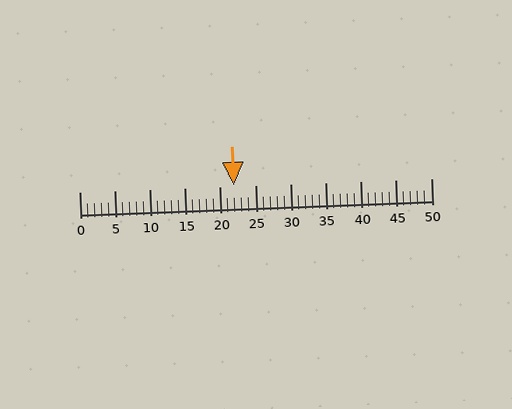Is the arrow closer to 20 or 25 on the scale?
The arrow is closer to 20.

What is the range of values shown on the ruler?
The ruler shows values from 0 to 50.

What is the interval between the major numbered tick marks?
The major tick marks are spaced 5 units apart.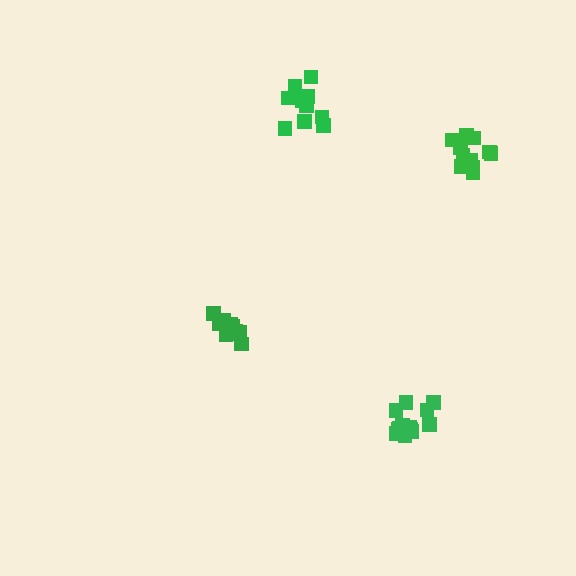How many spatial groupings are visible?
There are 4 spatial groupings.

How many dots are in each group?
Group 1: 10 dots, Group 2: 11 dots, Group 3: 11 dots, Group 4: 14 dots (46 total).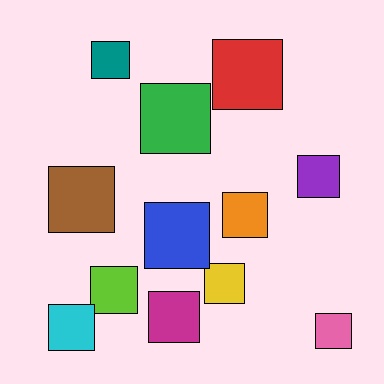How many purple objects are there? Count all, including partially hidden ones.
There is 1 purple object.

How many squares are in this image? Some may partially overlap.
There are 12 squares.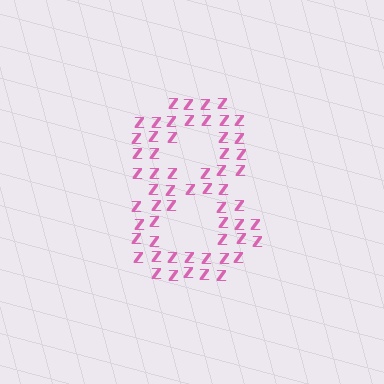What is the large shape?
The large shape is the digit 8.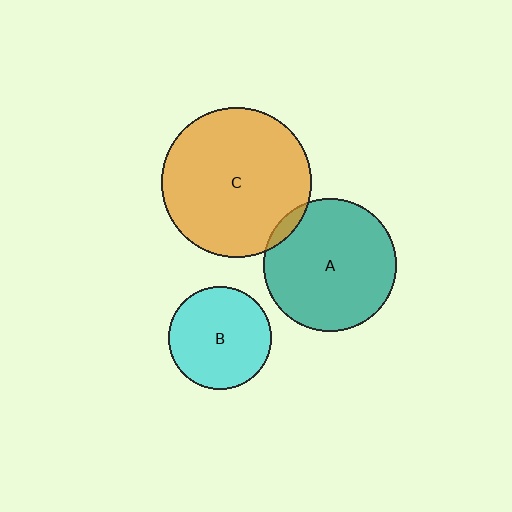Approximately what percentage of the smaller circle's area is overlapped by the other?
Approximately 5%.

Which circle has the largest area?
Circle C (orange).